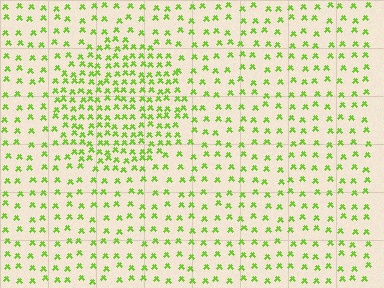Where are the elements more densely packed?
The elements are more densely packed inside the circle boundary.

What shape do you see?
I see a circle.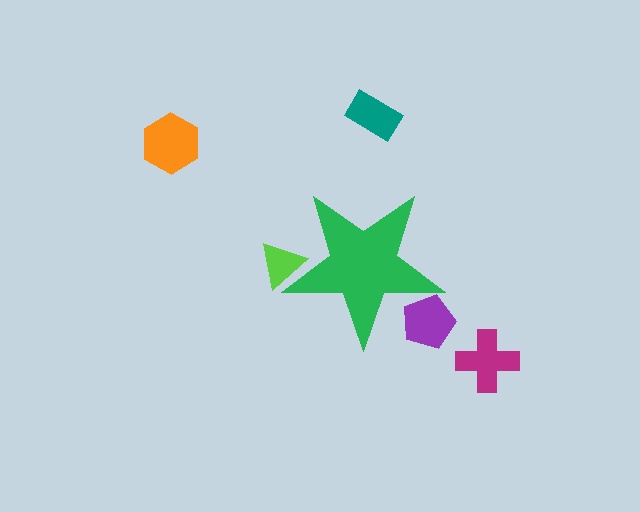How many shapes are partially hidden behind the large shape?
2 shapes are partially hidden.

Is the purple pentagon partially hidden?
Yes, the purple pentagon is partially hidden behind the green star.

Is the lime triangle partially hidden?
Yes, the lime triangle is partially hidden behind the green star.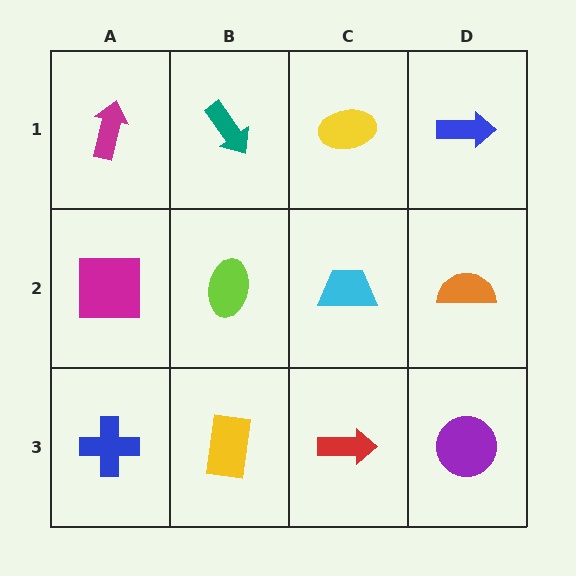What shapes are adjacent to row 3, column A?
A magenta square (row 2, column A), a yellow rectangle (row 3, column B).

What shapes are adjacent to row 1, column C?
A cyan trapezoid (row 2, column C), a teal arrow (row 1, column B), a blue arrow (row 1, column D).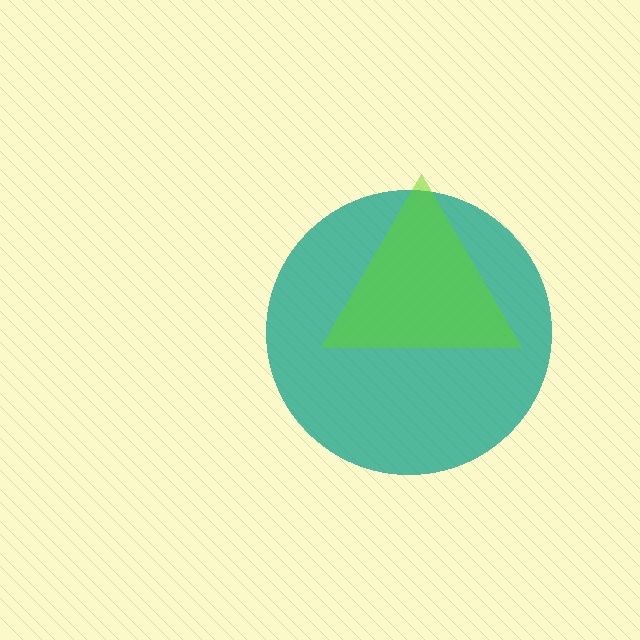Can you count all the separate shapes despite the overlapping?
Yes, there are 2 separate shapes.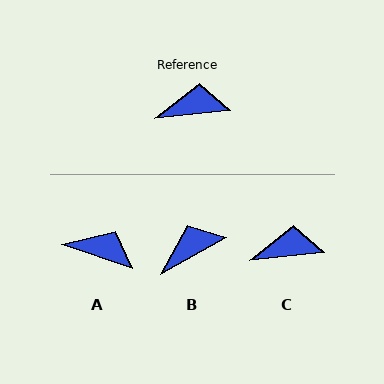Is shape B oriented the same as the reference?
No, it is off by about 23 degrees.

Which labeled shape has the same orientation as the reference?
C.